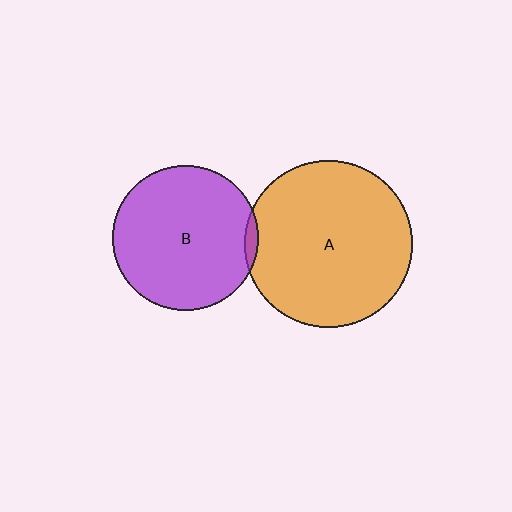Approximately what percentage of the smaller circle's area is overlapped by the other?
Approximately 5%.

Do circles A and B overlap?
Yes.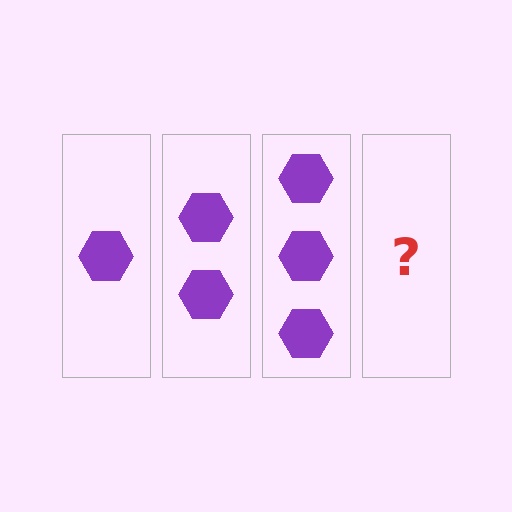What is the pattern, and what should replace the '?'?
The pattern is that each step adds one more hexagon. The '?' should be 4 hexagons.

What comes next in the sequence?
The next element should be 4 hexagons.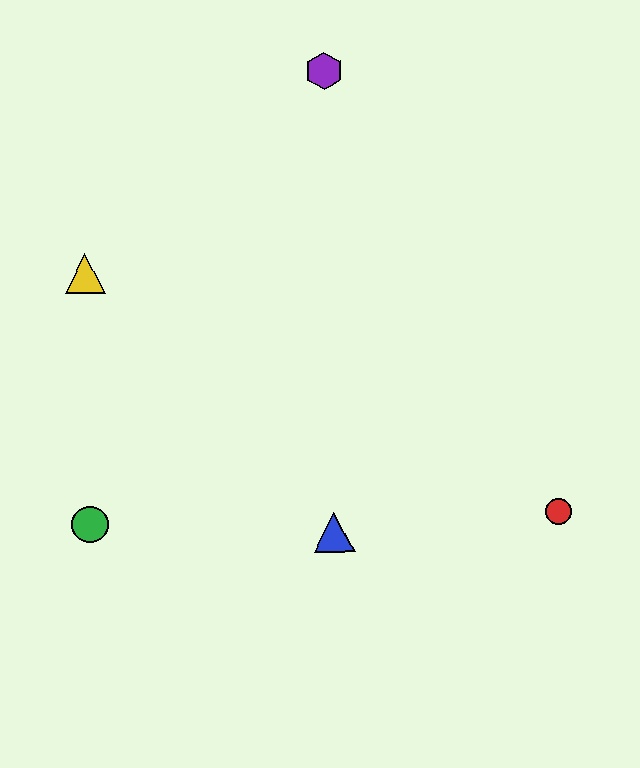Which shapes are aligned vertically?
The blue triangle, the purple hexagon are aligned vertically.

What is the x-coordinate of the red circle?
The red circle is at x≈558.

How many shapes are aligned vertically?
2 shapes (the blue triangle, the purple hexagon) are aligned vertically.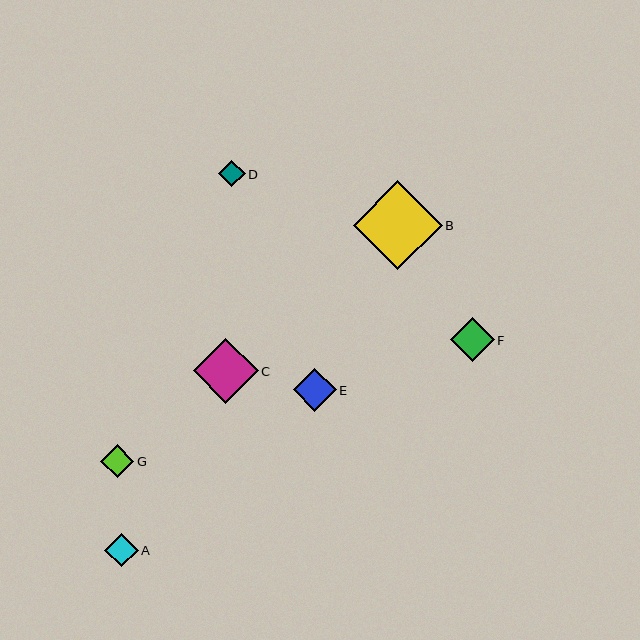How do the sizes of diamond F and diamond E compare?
Diamond F and diamond E are approximately the same size.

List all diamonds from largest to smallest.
From largest to smallest: B, C, F, E, A, G, D.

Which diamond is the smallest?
Diamond D is the smallest with a size of approximately 26 pixels.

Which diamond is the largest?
Diamond B is the largest with a size of approximately 89 pixels.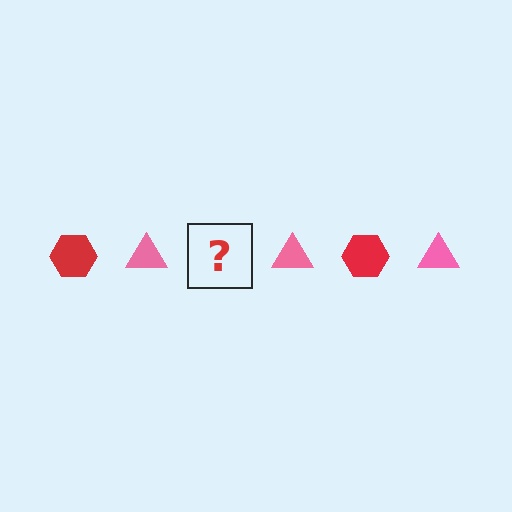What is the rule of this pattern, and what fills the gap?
The rule is that the pattern alternates between red hexagon and pink triangle. The gap should be filled with a red hexagon.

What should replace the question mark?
The question mark should be replaced with a red hexagon.